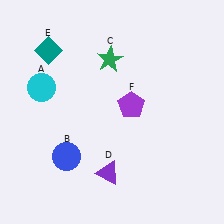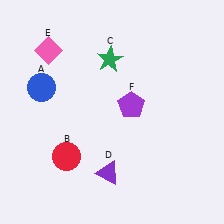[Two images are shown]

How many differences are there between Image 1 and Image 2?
There are 3 differences between the two images.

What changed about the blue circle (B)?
In Image 1, B is blue. In Image 2, it changed to red.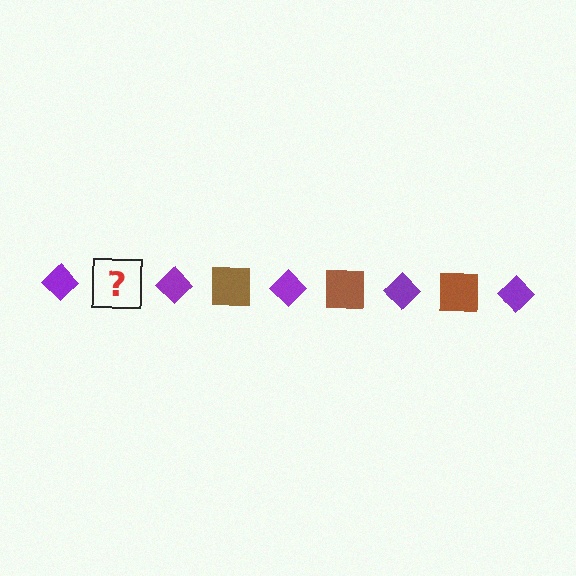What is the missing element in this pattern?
The missing element is a brown square.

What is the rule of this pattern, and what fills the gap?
The rule is that the pattern alternates between purple diamond and brown square. The gap should be filled with a brown square.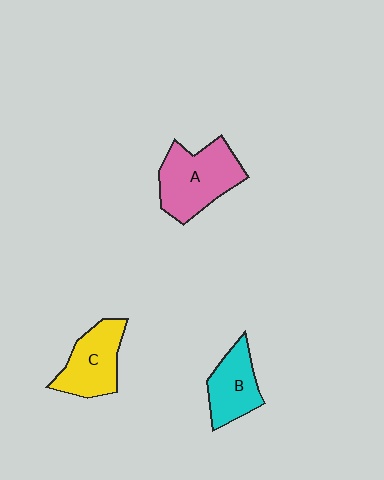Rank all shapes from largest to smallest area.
From largest to smallest: A (pink), C (yellow), B (cyan).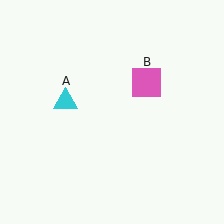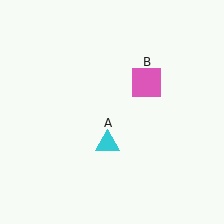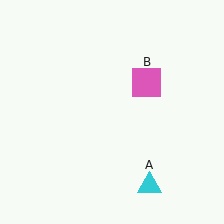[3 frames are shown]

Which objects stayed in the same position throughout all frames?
Pink square (object B) remained stationary.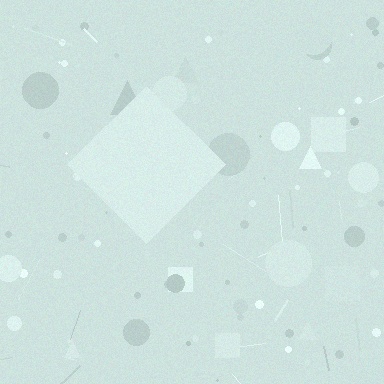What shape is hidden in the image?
A diamond is hidden in the image.